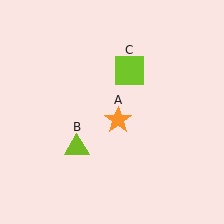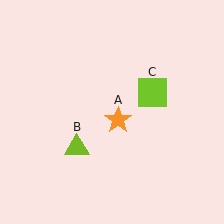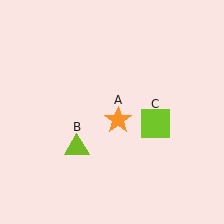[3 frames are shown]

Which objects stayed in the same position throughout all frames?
Orange star (object A) and lime triangle (object B) remained stationary.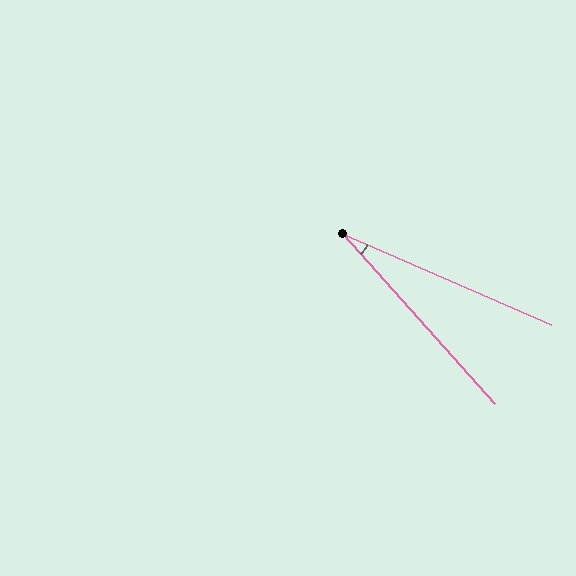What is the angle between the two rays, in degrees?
Approximately 25 degrees.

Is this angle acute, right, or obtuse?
It is acute.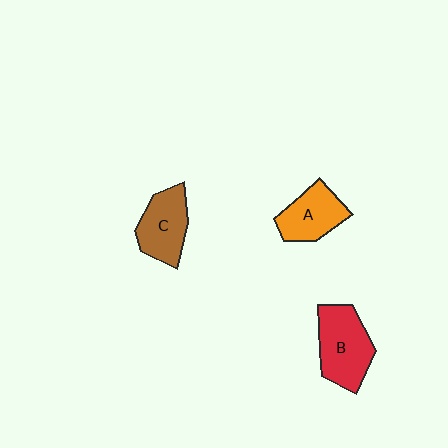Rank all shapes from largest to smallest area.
From largest to smallest: B (red), C (brown), A (orange).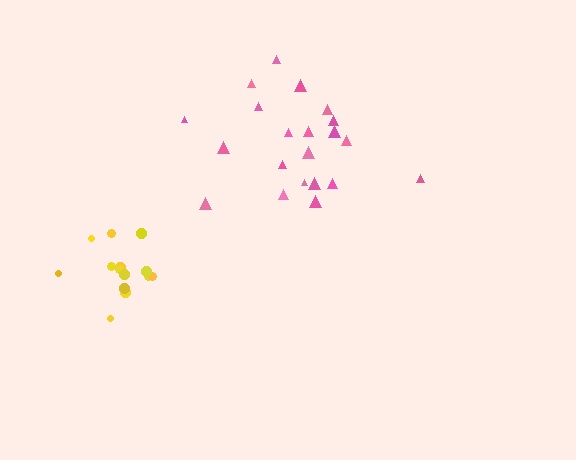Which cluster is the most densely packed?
Yellow.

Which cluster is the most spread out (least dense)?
Pink.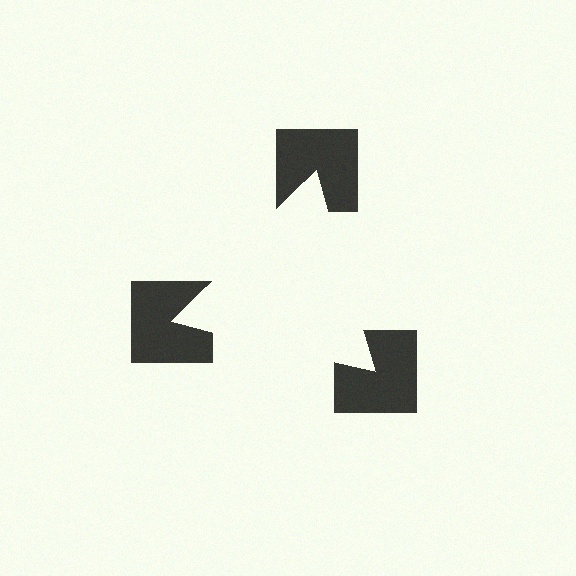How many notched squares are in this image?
There are 3 — one at each vertex of the illusory triangle.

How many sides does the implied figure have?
3 sides.